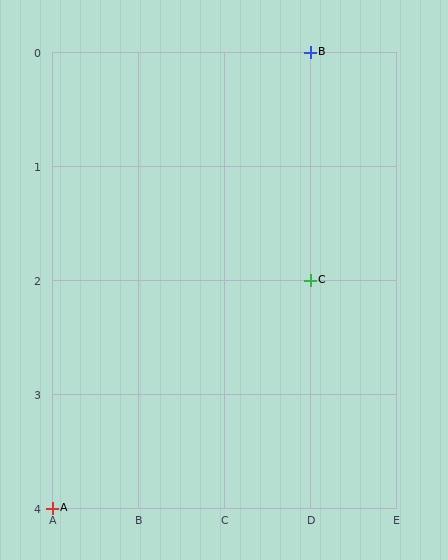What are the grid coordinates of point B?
Point B is at grid coordinates (D, 0).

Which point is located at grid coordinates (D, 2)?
Point C is at (D, 2).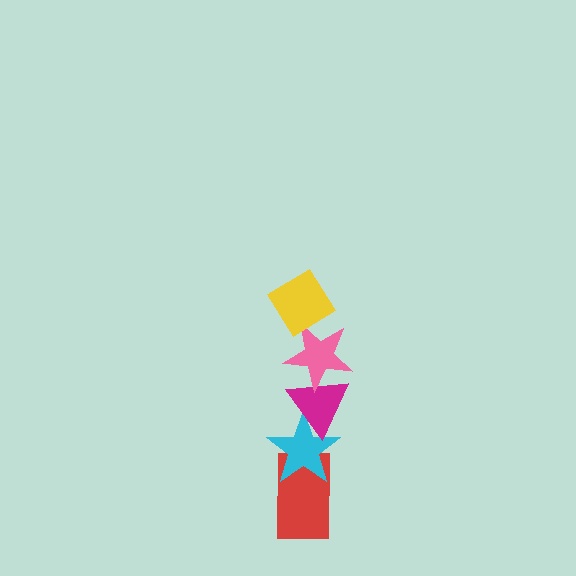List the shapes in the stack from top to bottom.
From top to bottom: the yellow diamond, the pink star, the magenta triangle, the cyan star, the red rectangle.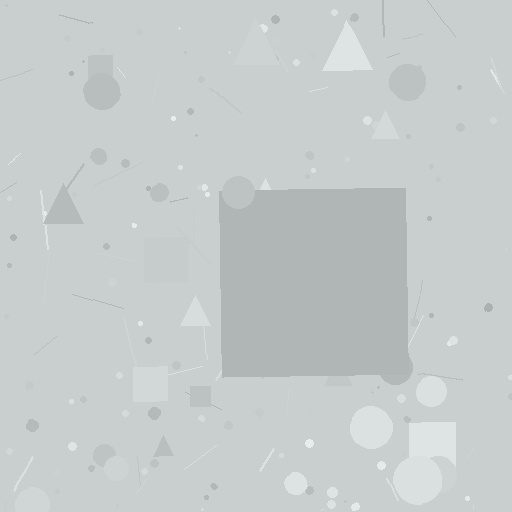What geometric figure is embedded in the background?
A square is embedded in the background.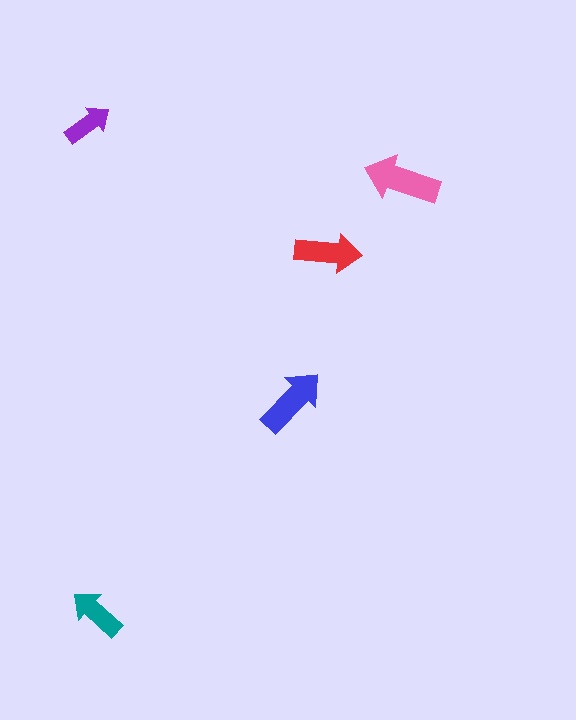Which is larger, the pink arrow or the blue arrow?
The pink one.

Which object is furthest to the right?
The pink arrow is rightmost.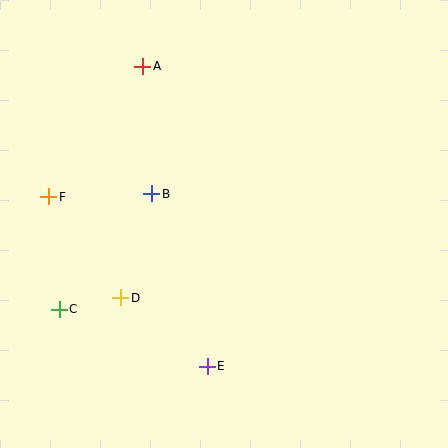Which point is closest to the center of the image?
Point B at (152, 194) is closest to the center.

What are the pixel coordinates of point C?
Point C is at (59, 309).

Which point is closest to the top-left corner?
Point A is closest to the top-left corner.